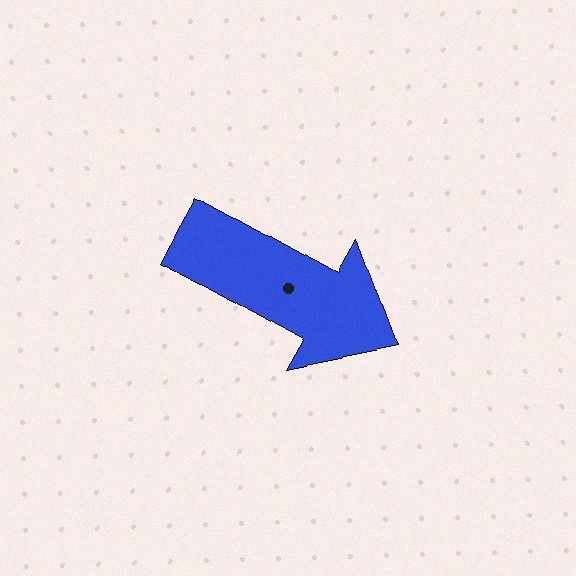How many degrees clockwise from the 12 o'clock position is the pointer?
Approximately 119 degrees.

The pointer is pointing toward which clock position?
Roughly 4 o'clock.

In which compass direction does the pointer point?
Southeast.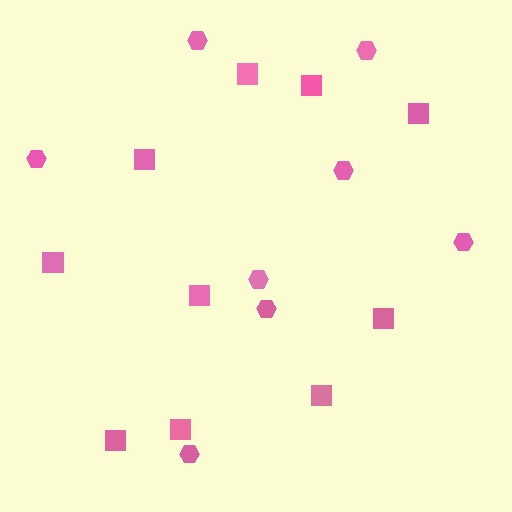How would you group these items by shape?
There are 2 groups: one group of squares (10) and one group of hexagons (8).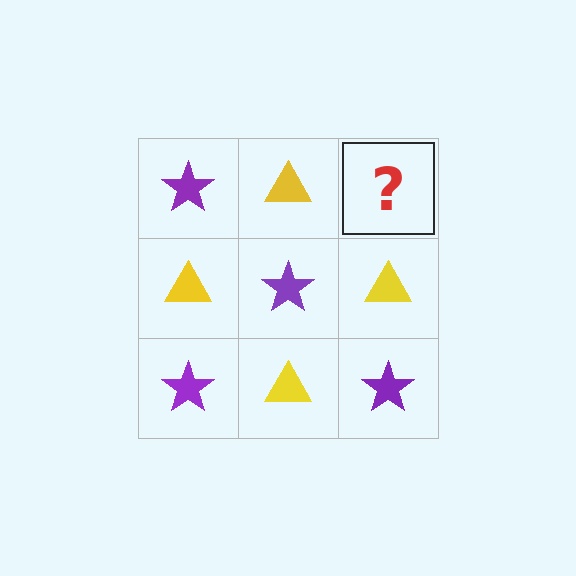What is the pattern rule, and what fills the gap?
The rule is that it alternates purple star and yellow triangle in a checkerboard pattern. The gap should be filled with a purple star.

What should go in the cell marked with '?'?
The missing cell should contain a purple star.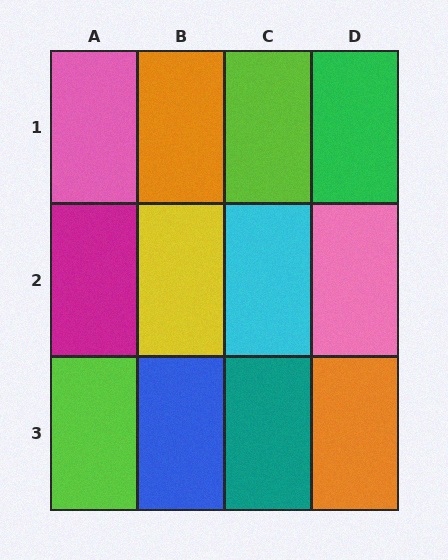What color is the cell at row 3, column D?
Orange.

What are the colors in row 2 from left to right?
Magenta, yellow, cyan, pink.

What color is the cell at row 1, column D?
Green.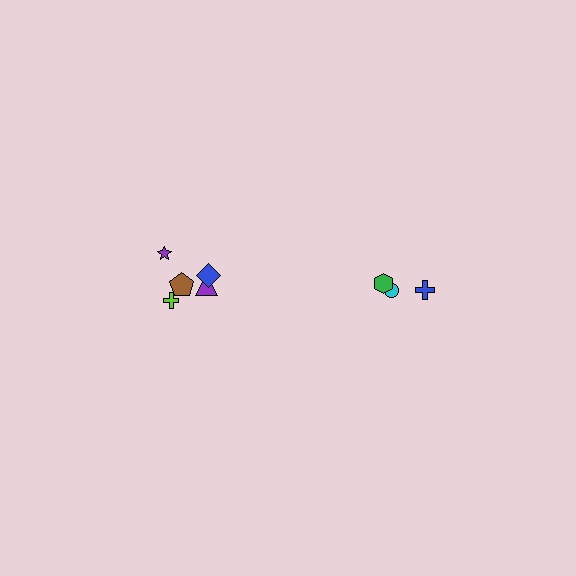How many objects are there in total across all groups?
There are 8 objects.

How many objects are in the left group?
There are 5 objects.